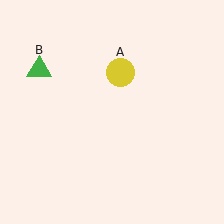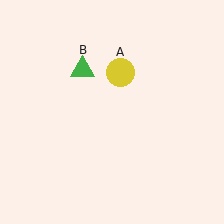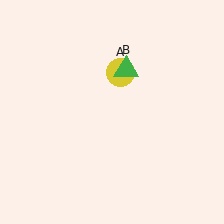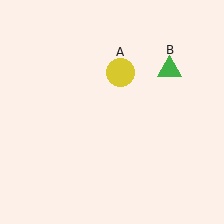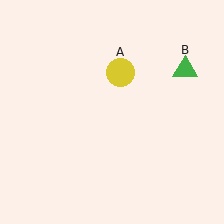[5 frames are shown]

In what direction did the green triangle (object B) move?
The green triangle (object B) moved right.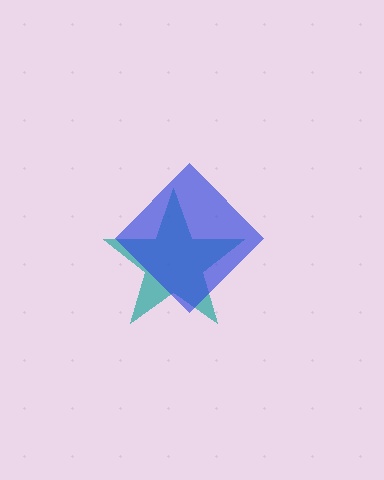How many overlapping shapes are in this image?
There are 2 overlapping shapes in the image.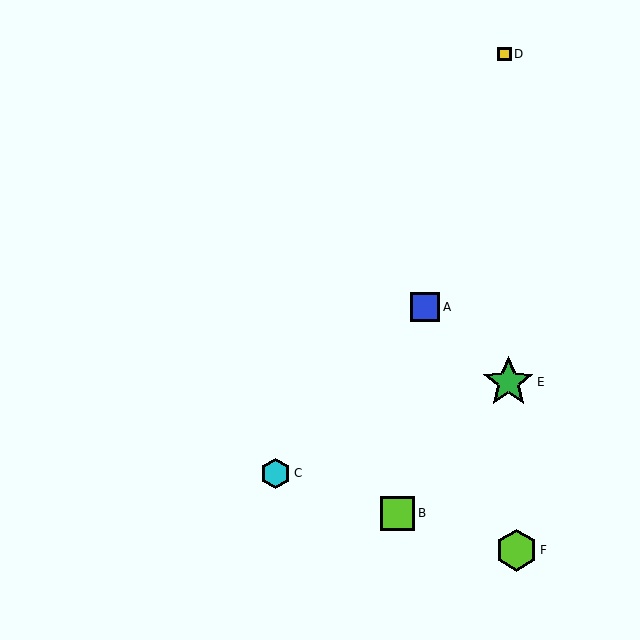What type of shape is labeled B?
Shape B is a lime square.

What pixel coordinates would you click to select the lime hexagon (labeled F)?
Click at (516, 550) to select the lime hexagon F.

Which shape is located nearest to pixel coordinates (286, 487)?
The cyan hexagon (labeled C) at (276, 473) is nearest to that location.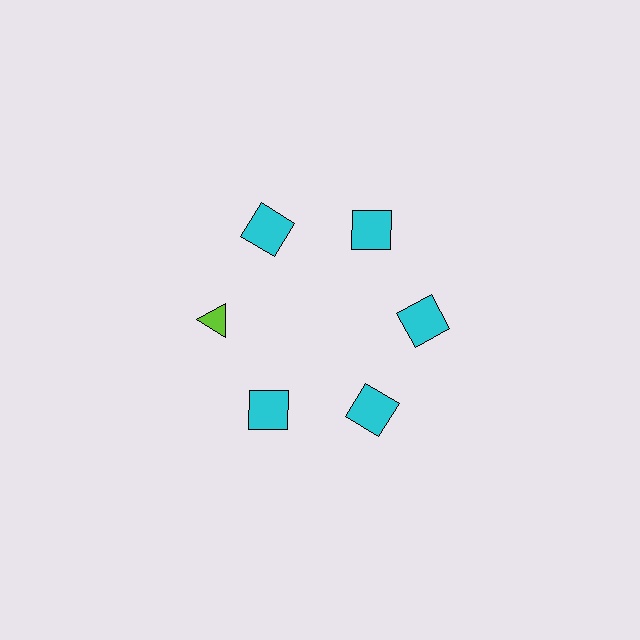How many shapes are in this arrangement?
There are 6 shapes arranged in a ring pattern.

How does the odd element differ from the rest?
It differs in both color (lime instead of cyan) and shape (triangle instead of square).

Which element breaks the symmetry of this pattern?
The lime triangle at roughly the 9 o'clock position breaks the symmetry. All other shapes are cyan squares.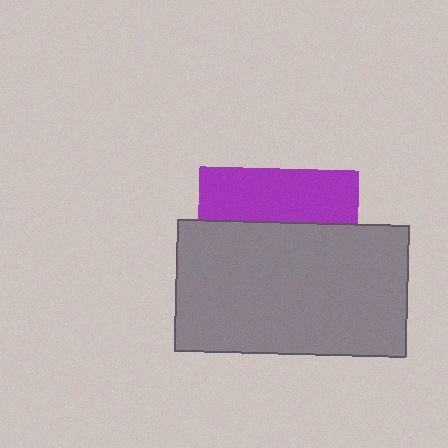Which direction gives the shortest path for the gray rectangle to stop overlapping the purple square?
Moving down gives the shortest separation.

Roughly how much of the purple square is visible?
A small part of it is visible (roughly 32%).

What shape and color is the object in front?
The object in front is a gray rectangle.